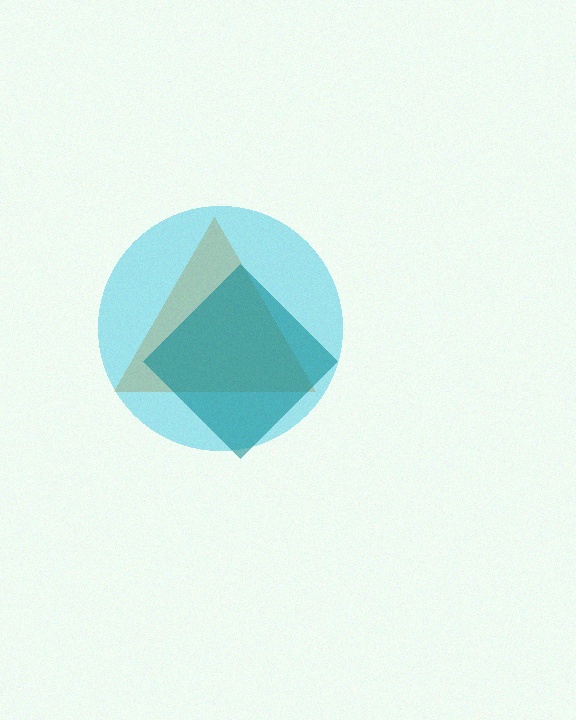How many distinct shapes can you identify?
There are 3 distinct shapes: an orange triangle, a cyan circle, a teal diamond.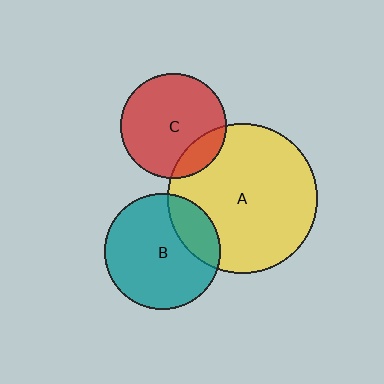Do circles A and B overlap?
Yes.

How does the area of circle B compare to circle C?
Approximately 1.2 times.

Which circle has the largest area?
Circle A (yellow).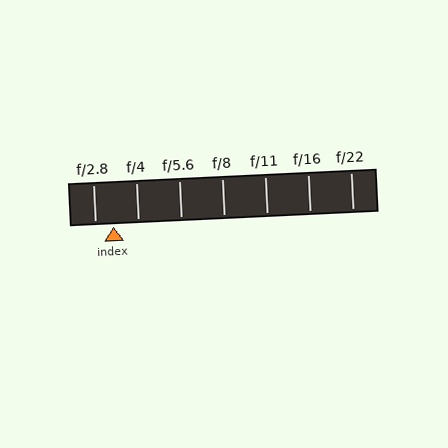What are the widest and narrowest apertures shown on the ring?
The widest aperture shown is f/2.8 and the narrowest is f/22.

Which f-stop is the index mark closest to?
The index mark is closest to f/2.8.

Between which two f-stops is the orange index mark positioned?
The index mark is between f/2.8 and f/4.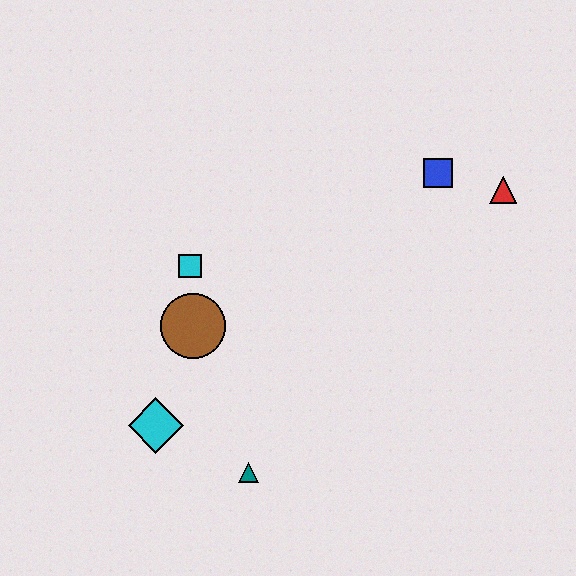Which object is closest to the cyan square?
The brown circle is closest to the cyan square.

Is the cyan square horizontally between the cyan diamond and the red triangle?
Yes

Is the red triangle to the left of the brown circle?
No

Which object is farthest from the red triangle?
The cyan diamond is farthest from the red triangle.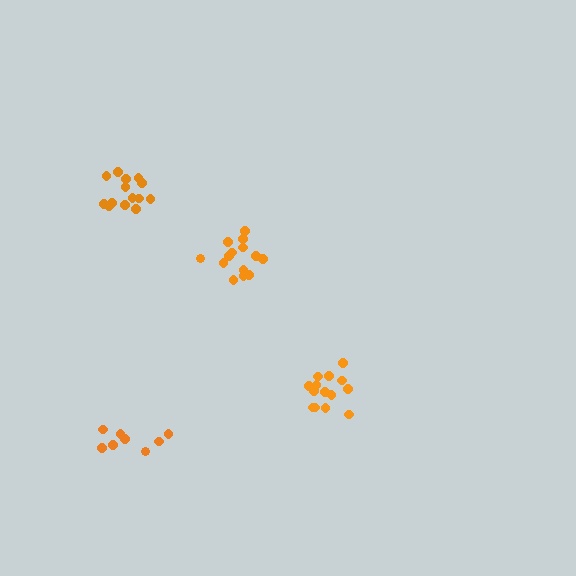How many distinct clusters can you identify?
There are 4 distinct clusters.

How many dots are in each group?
Group 1: 8 dots, Group 2: 14 dots, Group 3: 14 dots, Group 4: 14 dots (50 total).